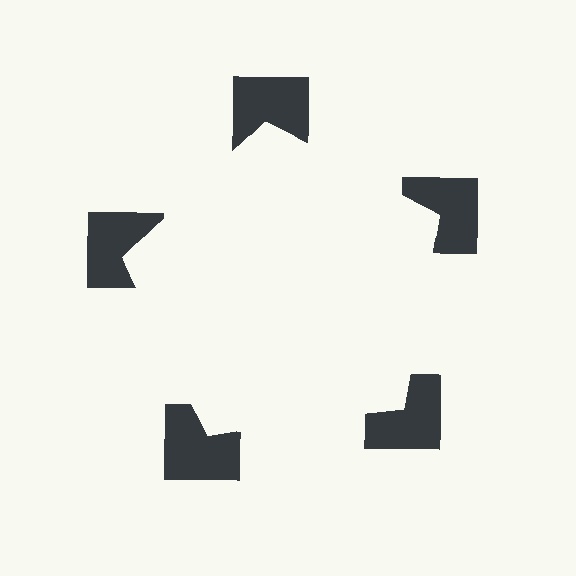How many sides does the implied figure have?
5 sides.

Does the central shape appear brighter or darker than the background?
It typically appears slightly brighter than the background, even though no actual brightness change is drawn.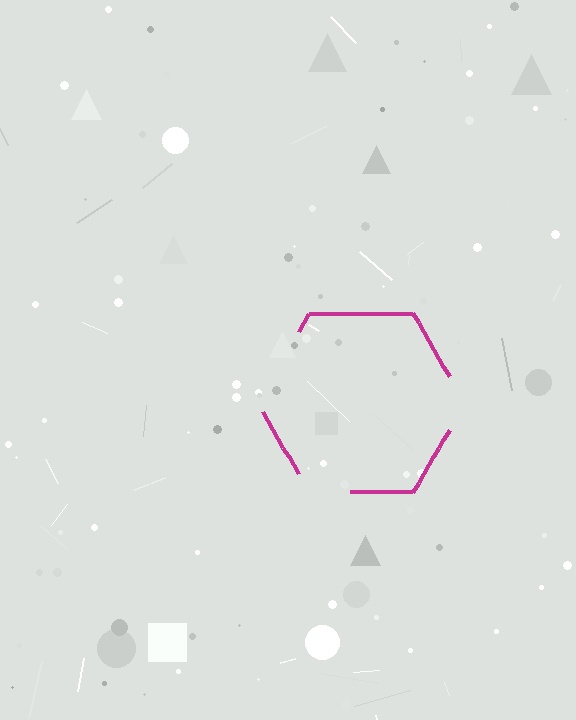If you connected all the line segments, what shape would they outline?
They would outline a hexagon.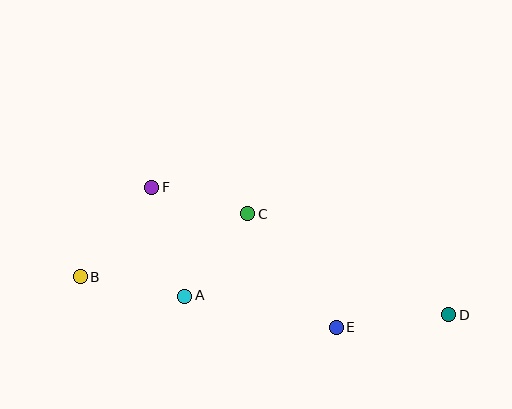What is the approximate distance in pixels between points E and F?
The distance between E and F is approximately 232 pixels.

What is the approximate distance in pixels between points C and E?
The distance between C and E is approximately 144 pixels.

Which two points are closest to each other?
Points C and F are closest to each other.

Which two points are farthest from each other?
Points B and D are farthest from each other.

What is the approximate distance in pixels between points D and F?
The distance between D and F is approximately 324 pixels.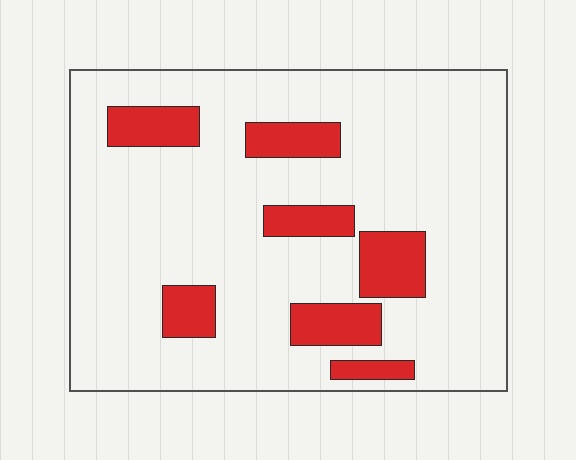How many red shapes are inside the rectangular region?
7.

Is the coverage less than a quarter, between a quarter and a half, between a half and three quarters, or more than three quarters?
Less than a quarter.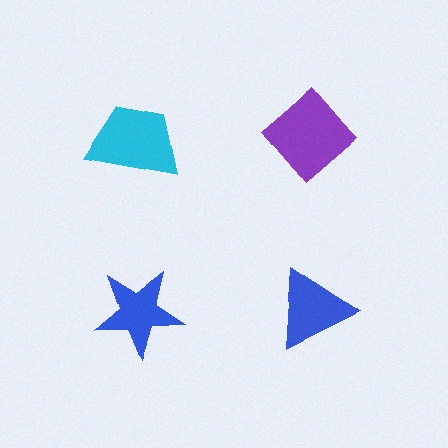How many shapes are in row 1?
2 shapes.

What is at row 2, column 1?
A blue star.